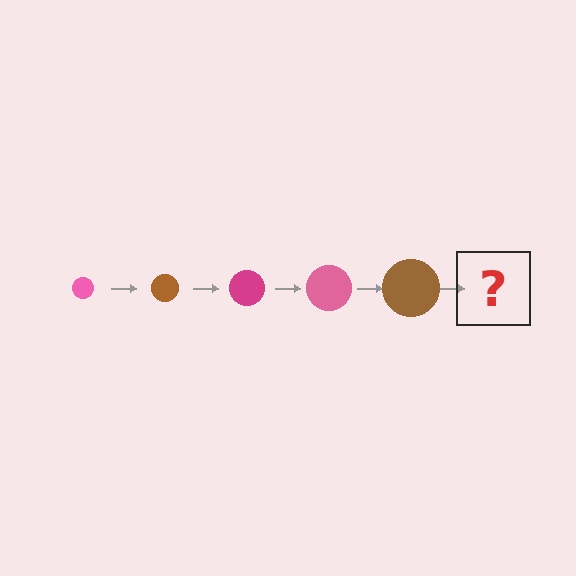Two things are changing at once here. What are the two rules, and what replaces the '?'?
The two rules are that the circle grows larger each step and the color cycles through pink, brown, and magenta. The '?' should be a magenta circle, larger than the previous one.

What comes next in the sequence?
The next element should be a magenta circle, larger than the previous one.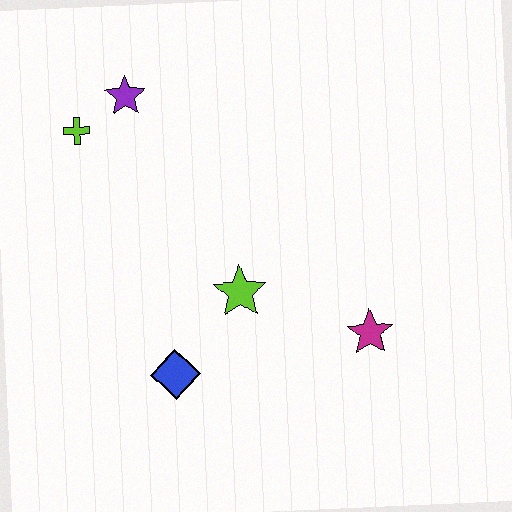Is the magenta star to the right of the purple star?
Yes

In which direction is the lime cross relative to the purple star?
The lime cross is to the left of the purple star.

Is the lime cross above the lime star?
Yes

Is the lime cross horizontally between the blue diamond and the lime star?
No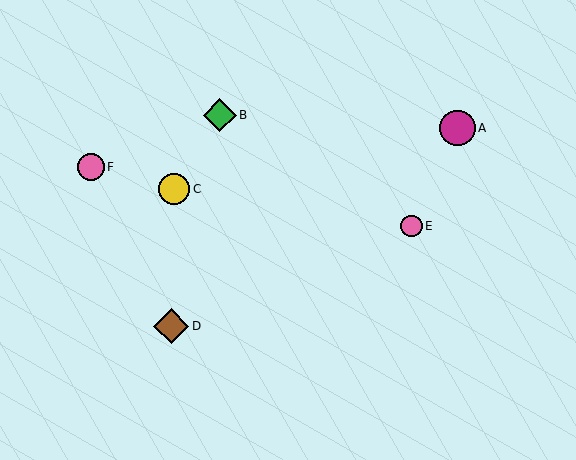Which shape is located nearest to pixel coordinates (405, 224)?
The pink circle (labeled E) at (412, 226) is nearest to that location.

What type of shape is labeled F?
Shape F is a pink circle.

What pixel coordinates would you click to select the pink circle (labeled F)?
Click at (91, 167) to select the pink circle F.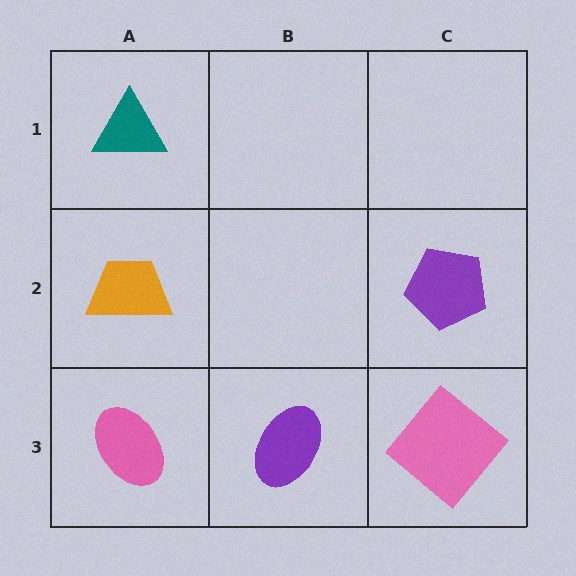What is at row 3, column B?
A purple ellipse.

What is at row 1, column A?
A teal triangle.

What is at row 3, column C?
A pink diamond.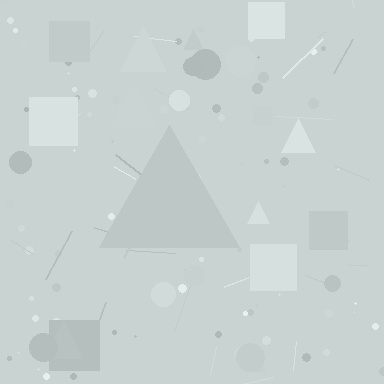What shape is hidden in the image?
A triangle is hidden in the image.